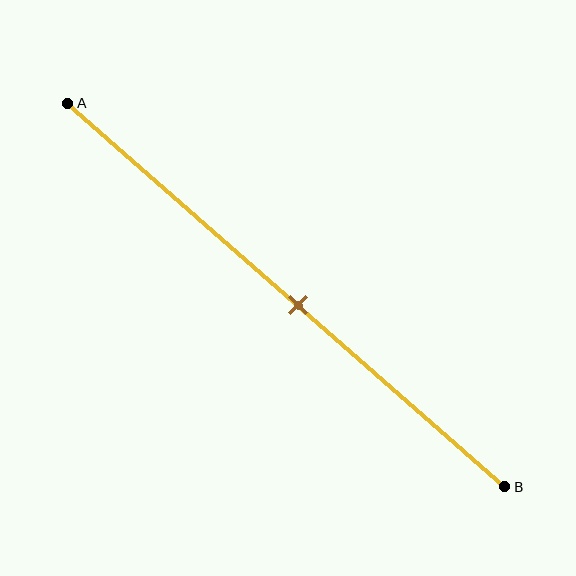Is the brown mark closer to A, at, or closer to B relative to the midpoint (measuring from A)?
The brown mark is approximately at the midpoint of segment AB.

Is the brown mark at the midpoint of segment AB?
Yes, the mark is approximately at the midpoint.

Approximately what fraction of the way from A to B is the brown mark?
The brown mark is approximately 55% of the way from A to B.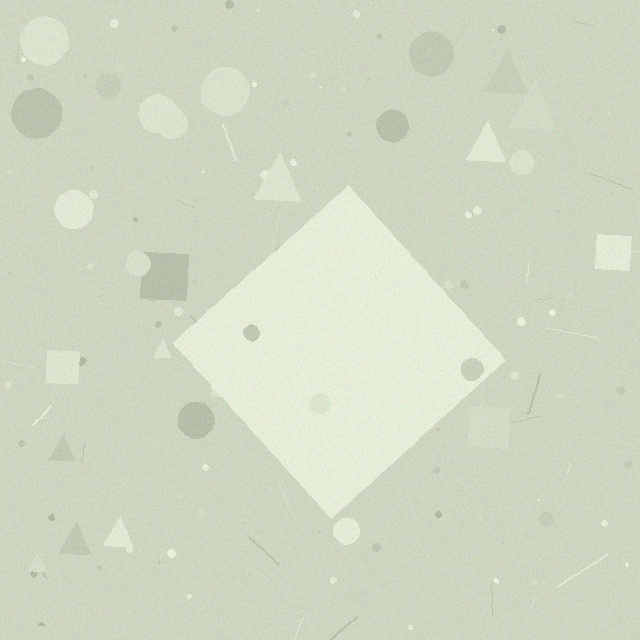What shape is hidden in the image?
A diamond is hidden in the image.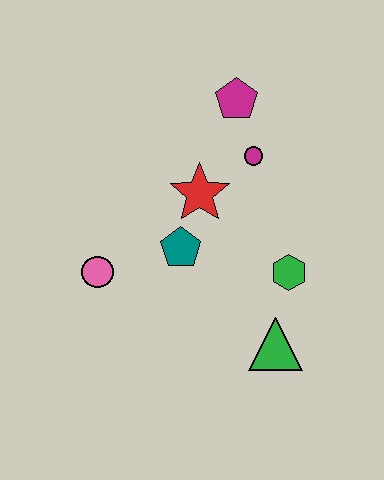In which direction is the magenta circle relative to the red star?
The magenta circle is to the right of the red star.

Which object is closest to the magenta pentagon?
The magenta circle is closest to the magenta pentagon.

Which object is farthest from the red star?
The green triangle is farthest from the red star.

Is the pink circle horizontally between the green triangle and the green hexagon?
No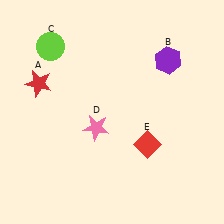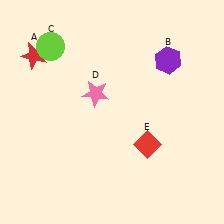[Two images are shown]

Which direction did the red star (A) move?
The red star (A) moved up.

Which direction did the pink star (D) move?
The pink star (D) moved up.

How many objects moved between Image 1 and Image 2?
2 objects moved between the two images.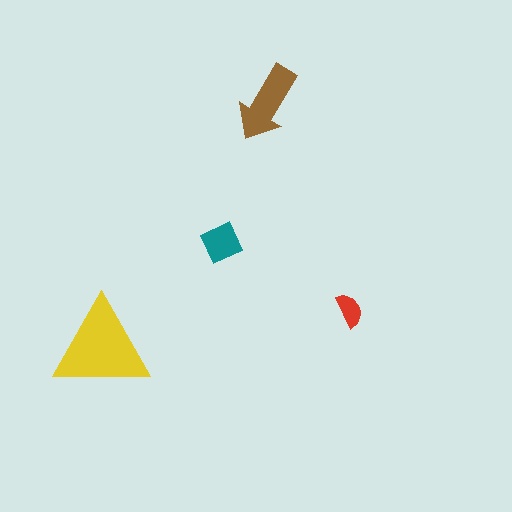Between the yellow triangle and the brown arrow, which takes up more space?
The yellow triangle.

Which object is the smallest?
The red semicircle.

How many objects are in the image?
There are 4 objects in the image.